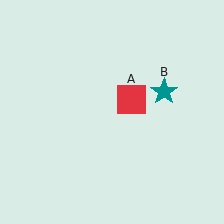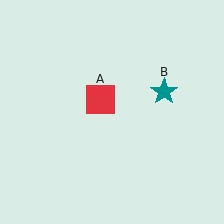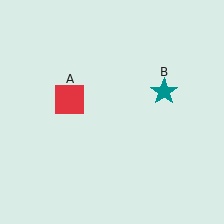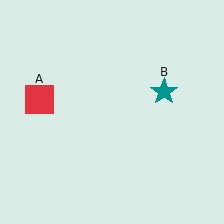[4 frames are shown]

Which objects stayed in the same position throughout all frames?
Teal star (object B) remained stationary.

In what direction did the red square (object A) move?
The red square (object A) moved left.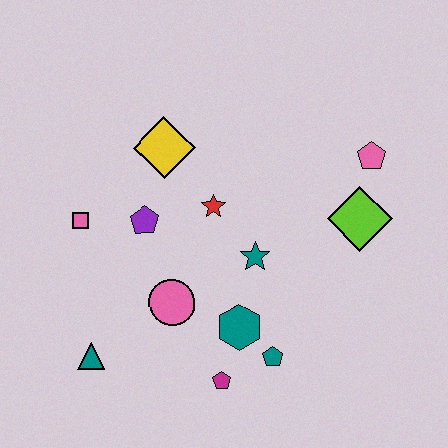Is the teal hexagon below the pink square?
Yes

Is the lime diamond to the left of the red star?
No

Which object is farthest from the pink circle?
The pink pentagon is farthest from the pink circle.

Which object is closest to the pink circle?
The teal hexagon is closest to the pink circle.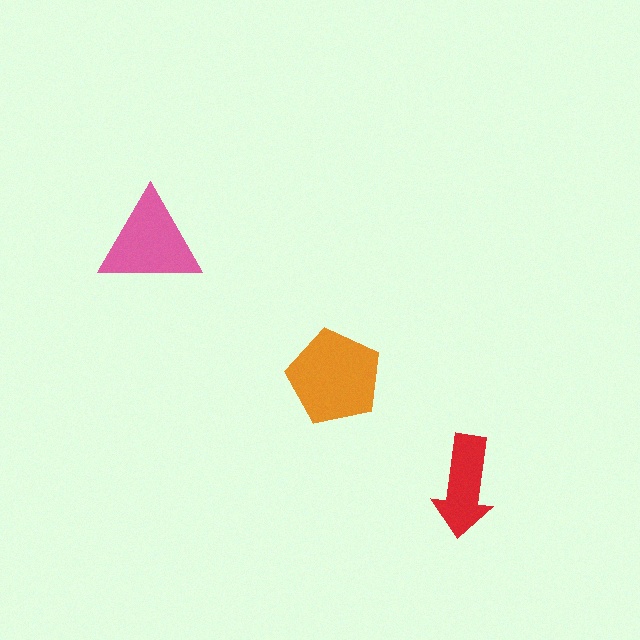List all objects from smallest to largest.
The red arrow, the pink triangle, the orange pentagon.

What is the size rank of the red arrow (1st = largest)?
3rd.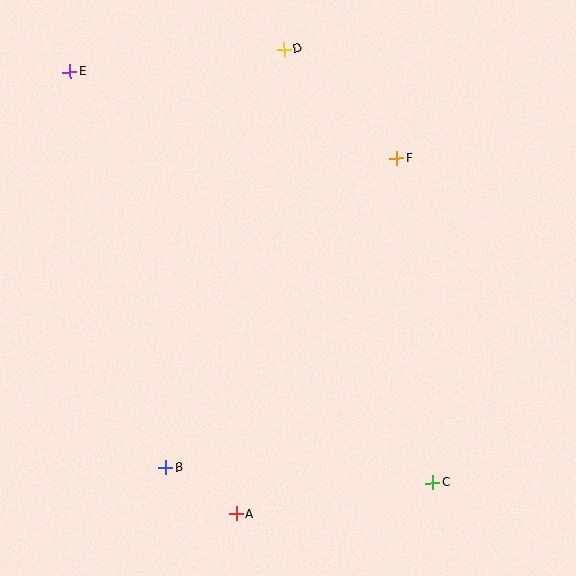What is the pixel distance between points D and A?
The distance between D and A is 467 pixels.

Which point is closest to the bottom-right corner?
Point C is closest to the bottom-right corner.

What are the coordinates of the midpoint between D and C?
The midpoint between D and C is at (358, 266).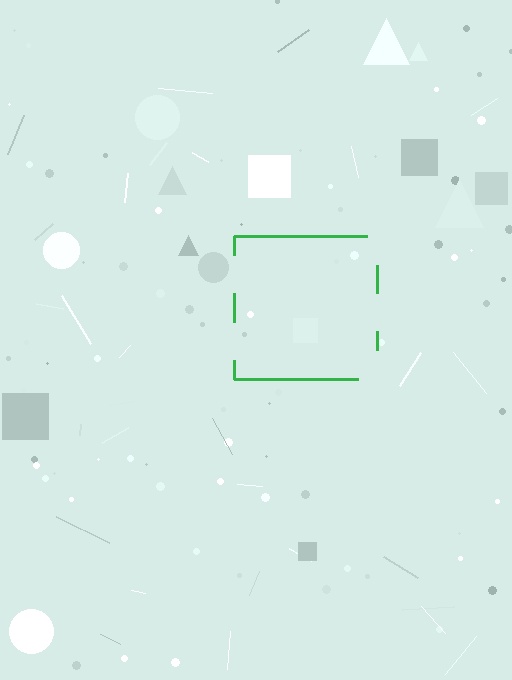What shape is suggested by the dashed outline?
The dashed outline suggests a square.